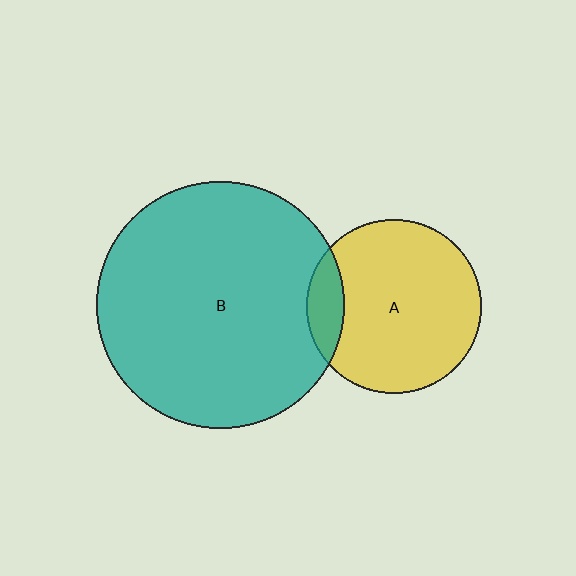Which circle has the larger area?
Circle B (teal).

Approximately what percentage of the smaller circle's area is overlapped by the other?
Approximately 15%.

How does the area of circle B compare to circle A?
Approximately 2.0 times.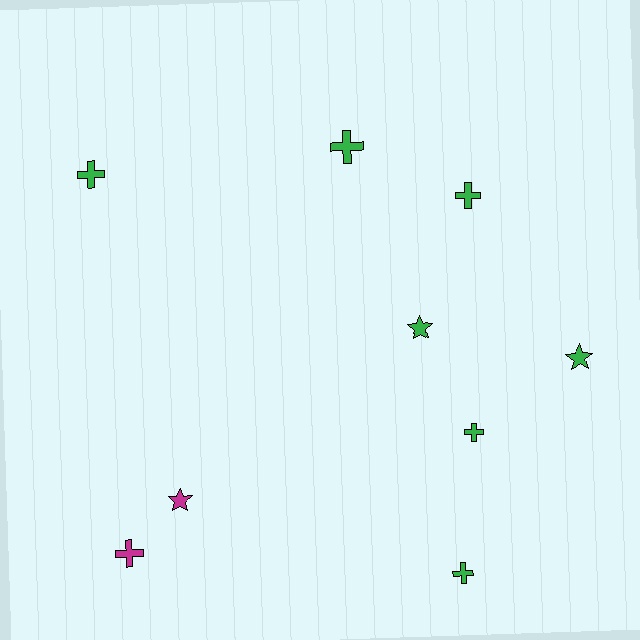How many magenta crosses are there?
There is 1 magenta cross.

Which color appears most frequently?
Green, with 7 objects.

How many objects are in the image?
There are 9 objects.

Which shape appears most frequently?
Cross, with 6 objects.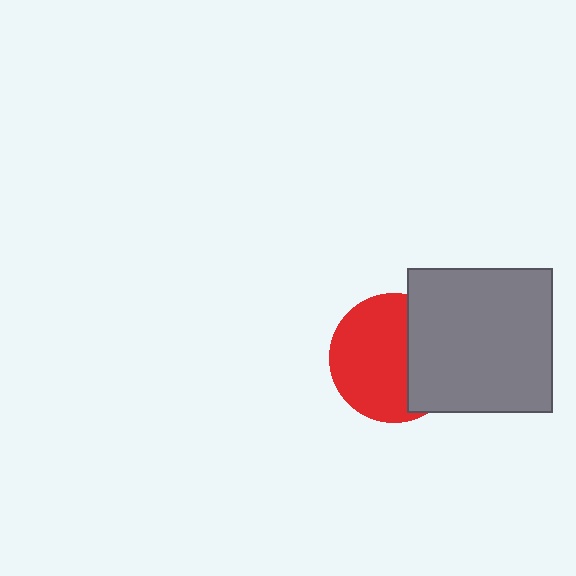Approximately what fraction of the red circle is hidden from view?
Roughly 36% of the red circle is hidden behind the gray square.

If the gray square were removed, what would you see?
You would see the complete red circle.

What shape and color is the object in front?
The object in front is a gray square.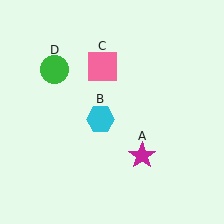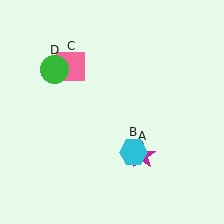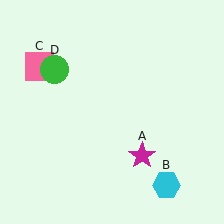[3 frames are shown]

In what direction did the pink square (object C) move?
The pink square (object C) moved left.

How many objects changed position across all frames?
2 objects changed position: cyan hexagon (object B), pink square (object C).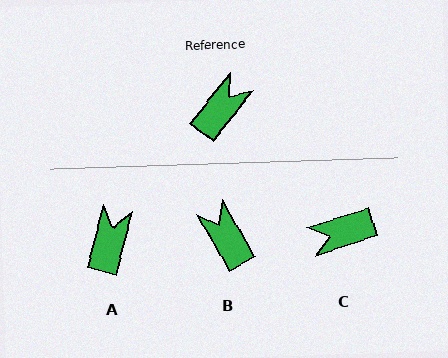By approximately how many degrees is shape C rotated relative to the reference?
Approximately 146 degrees counter-clockwise.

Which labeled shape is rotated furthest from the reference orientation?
C, about 146 degrees away.